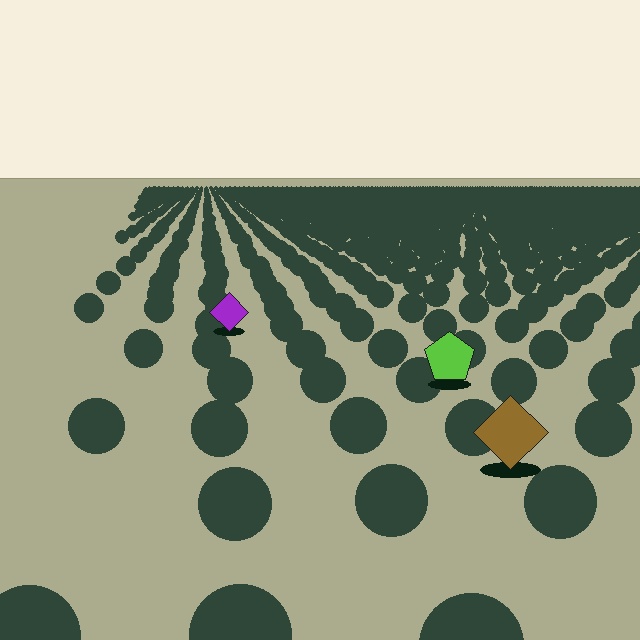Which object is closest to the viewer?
The brown diamond is closest. The texture marks near it are larger and more spread out.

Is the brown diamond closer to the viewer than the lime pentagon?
Yes. The brown diamond is closer — you can tell from the texture gradient: the ground texture is coarser near it.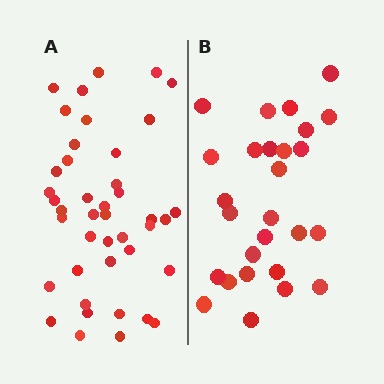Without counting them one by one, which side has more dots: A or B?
Region A (the left region) has more dots.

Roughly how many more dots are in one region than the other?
Region A has approximately 15 more dots than region B.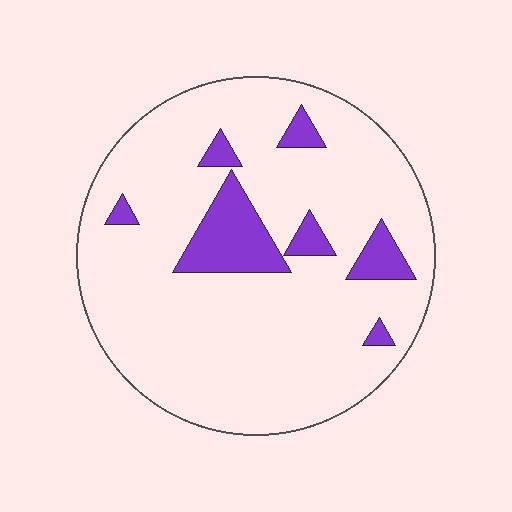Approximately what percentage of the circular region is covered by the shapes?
Approximately 15%.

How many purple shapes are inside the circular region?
7.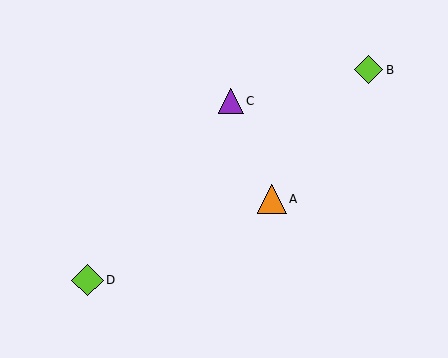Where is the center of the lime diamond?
The center of the lime diamond is at (369, 70).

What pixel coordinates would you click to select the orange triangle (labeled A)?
Click at (272, 199) to select the orange triangle A.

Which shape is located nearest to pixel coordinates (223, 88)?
The purple triangle (labeled C) at (231, 101) is nearest to that location.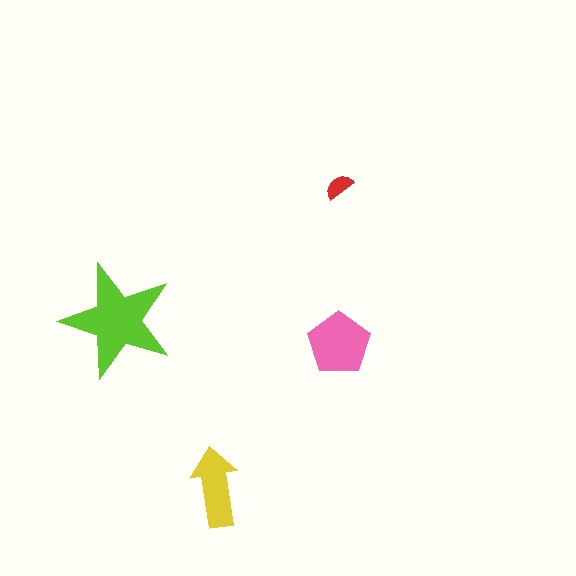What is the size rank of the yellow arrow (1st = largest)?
3rd.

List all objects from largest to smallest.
The lime star, the pink pentagon, the yellow arrow, the red semicircle.